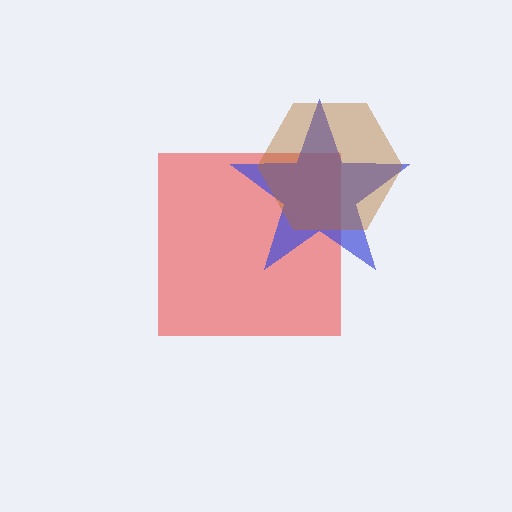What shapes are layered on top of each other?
The layered shapes are: a red square, a blue star, a brown hexagon.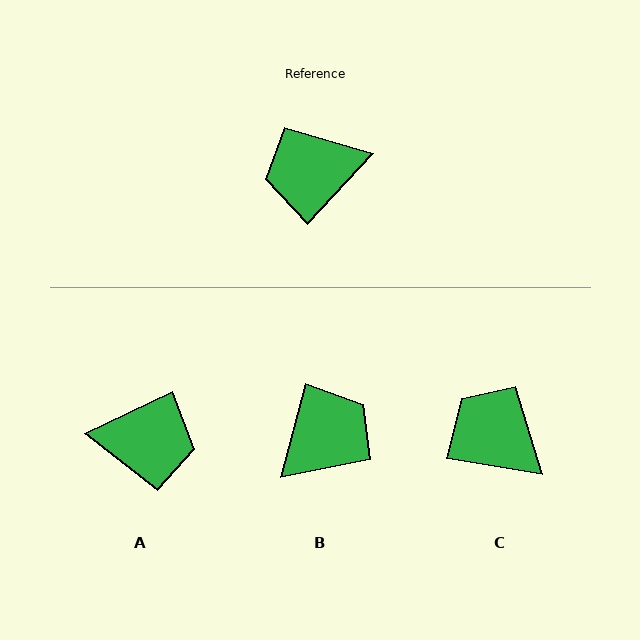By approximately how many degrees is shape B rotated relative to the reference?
Approximately 152 degrees clockwise.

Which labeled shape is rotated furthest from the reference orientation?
A, about 159 degrees away.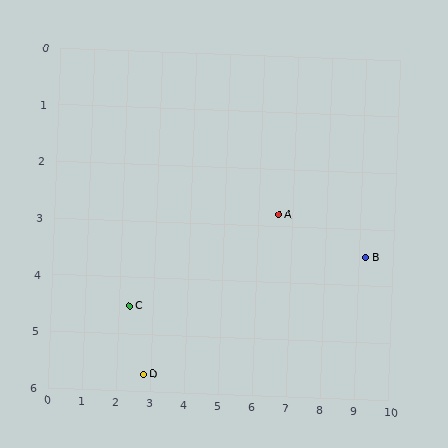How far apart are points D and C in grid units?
Points D and C are about 1.3 grid units apart.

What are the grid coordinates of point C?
Point C is at approximately (2.3, 4.5).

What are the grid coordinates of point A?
Point A is at approximately (6.6, 2.8).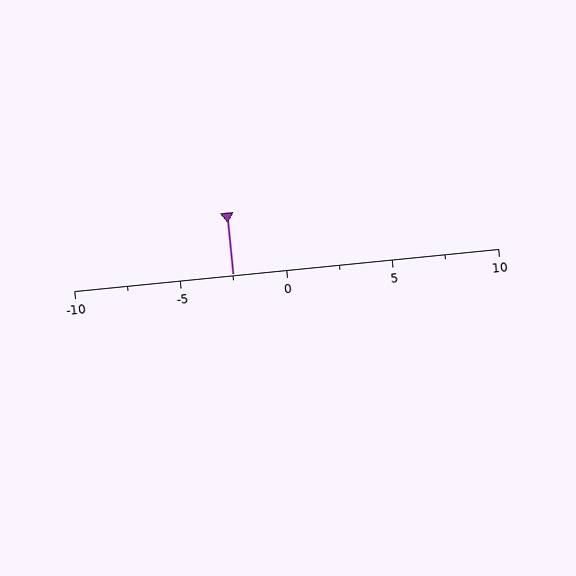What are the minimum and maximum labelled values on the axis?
The axis runs from -10 to 10.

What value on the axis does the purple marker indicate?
The marker indicates approximately -2.5.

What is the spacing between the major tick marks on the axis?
The major ticks are spaced 5 apart.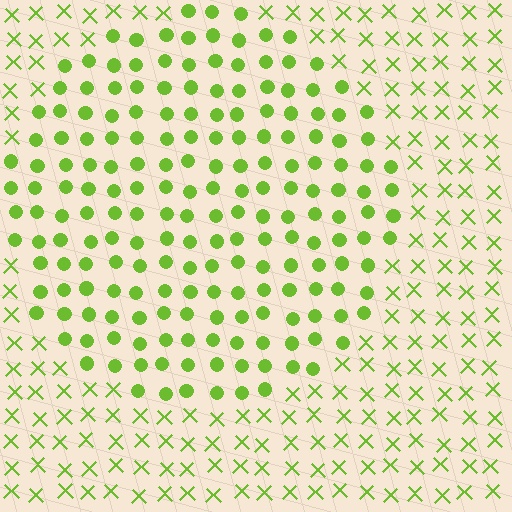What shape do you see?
I see a circle.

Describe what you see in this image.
The image is filled with small lime elements arranged in a uniform grid. A circle-shaped region contains circles, while the surrounding area contains X marks. The boundary is defined purely by the change in element shape.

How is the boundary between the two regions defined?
The boundary is defined by a change in element shape: circles inside vs. X marks outside. All elements share the same color and spacing.